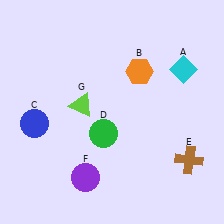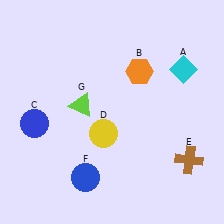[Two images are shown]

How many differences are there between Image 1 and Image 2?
There are 2 differences between the two images.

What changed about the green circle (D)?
In Image 1, D is green. In Image 2, it changed to yellow.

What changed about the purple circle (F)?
In Image 1, F is purple. In Image 2, it changed to blue.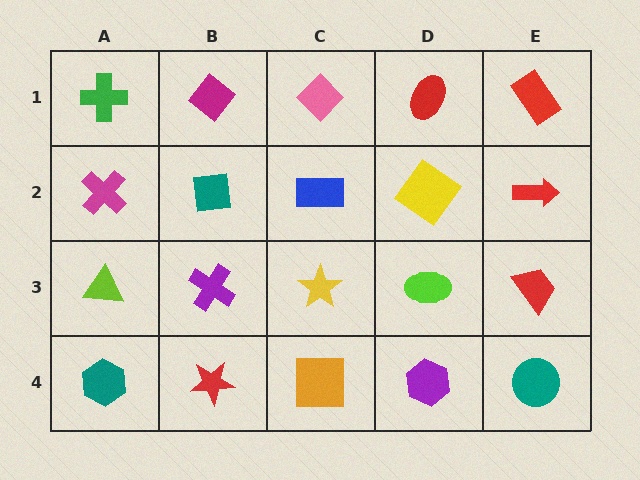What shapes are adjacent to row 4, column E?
A red trapezoid (row 3, column E), a purple hexagon (row 4, column D).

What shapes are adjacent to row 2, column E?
A red rectangle (row 1, column E), a red trapezoid (row 3, column E), a yellow diamond (row 2, column D).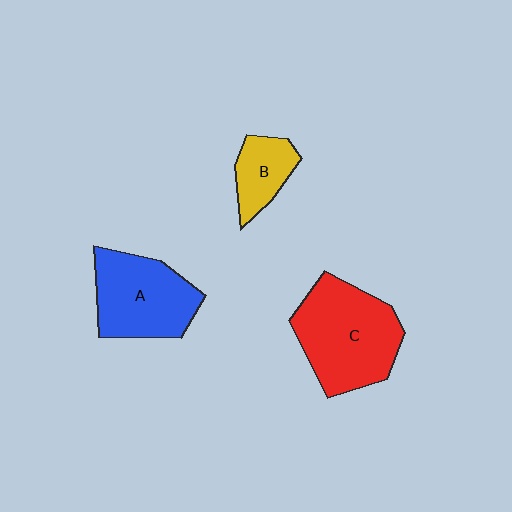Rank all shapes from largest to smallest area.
From largest to smallest: C (red), A (blue), B (yellow).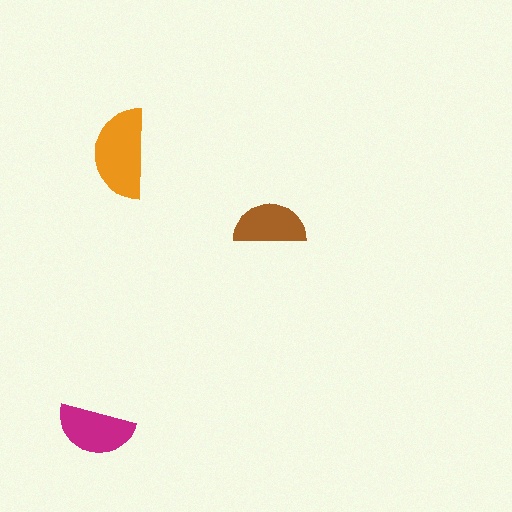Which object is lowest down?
The magenta semicircle is bottommost.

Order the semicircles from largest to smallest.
the orange one, the magenta one, the brown one.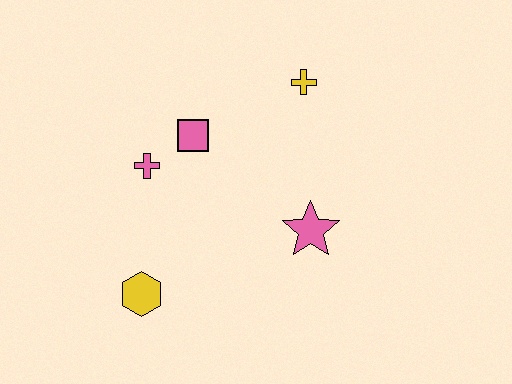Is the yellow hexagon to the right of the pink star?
No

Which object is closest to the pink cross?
The pink square is closest to the pink cross.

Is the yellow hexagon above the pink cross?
No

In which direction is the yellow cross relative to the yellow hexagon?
The yellow cross is above the yellow hexagon.